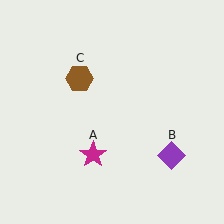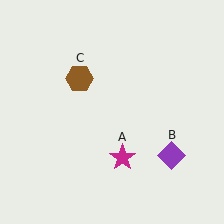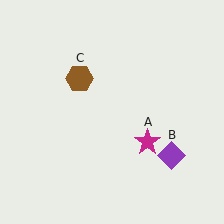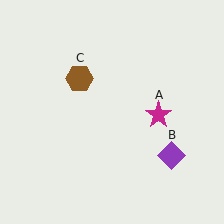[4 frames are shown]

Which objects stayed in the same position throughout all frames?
Purple diamond (object B) and brown hexagon (object C) remained stationary.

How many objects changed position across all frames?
1 object changed position: magenta star (object A).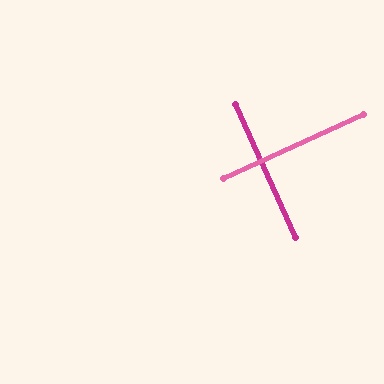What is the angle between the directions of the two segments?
Approximately 90 degrees.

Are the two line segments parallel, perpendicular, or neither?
Perpendicular — they meet at approximately 90°.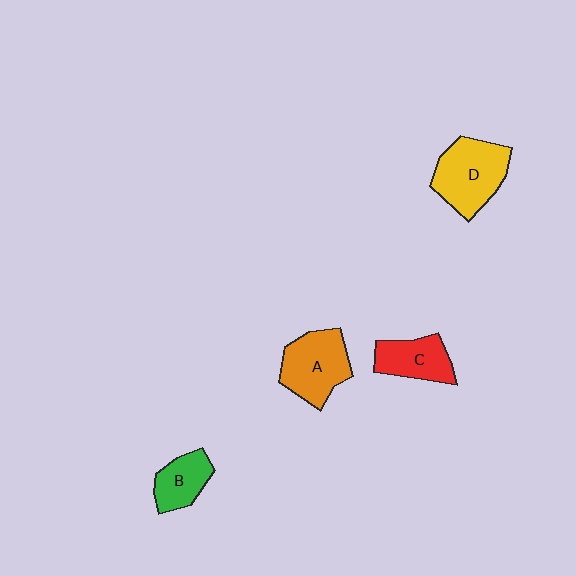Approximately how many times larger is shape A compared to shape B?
Approximately 1.6 times.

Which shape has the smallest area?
Shape B (green).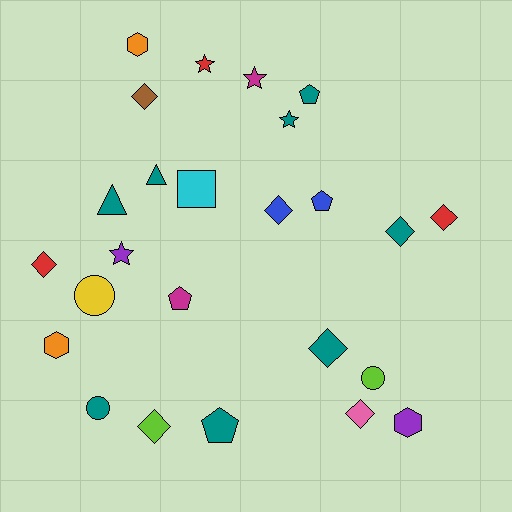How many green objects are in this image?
There are no green objects.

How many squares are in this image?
There is 1 square.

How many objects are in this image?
There are 25 objects.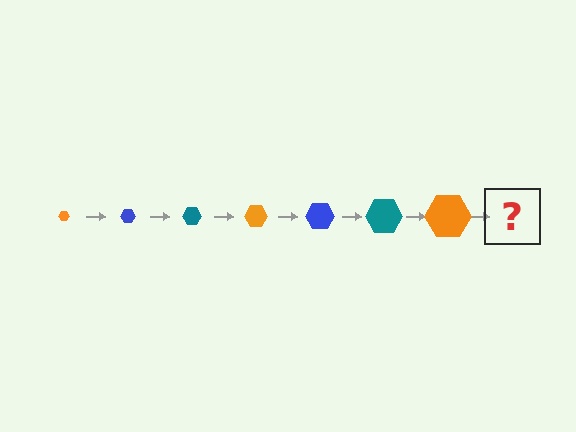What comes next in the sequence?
The next element should be a blue hexagon, larger than the previous one.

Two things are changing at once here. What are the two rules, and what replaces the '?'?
The two rules are that the hexagon grows larger each step and the color cycles through orange, blue, and teal. The '?' should be a blue hexagon, larger than the previous one.